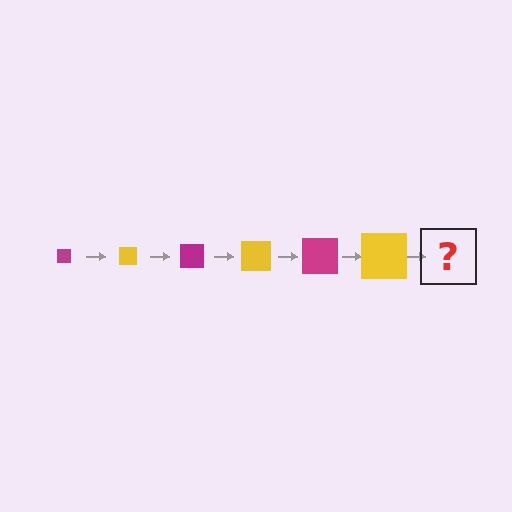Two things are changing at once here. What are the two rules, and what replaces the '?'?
The two rules are that the square grows larger each step and the color cycles through magenta and yellow. The '?' should be a magenta square, larger than the previous one.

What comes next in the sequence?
The next element should be a magenta square, larger than the previous one.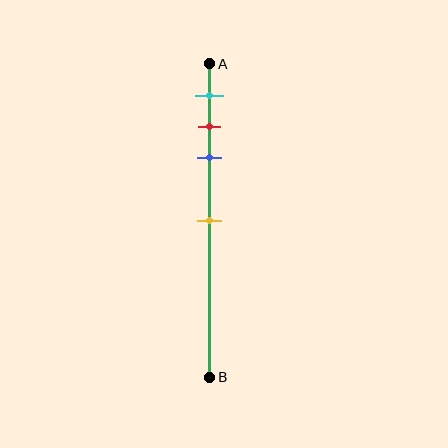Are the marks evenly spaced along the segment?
No, the marks are not evenly spaced.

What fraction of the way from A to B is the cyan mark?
The cyan mark is approximately 10% (0.1) of the way from A to B.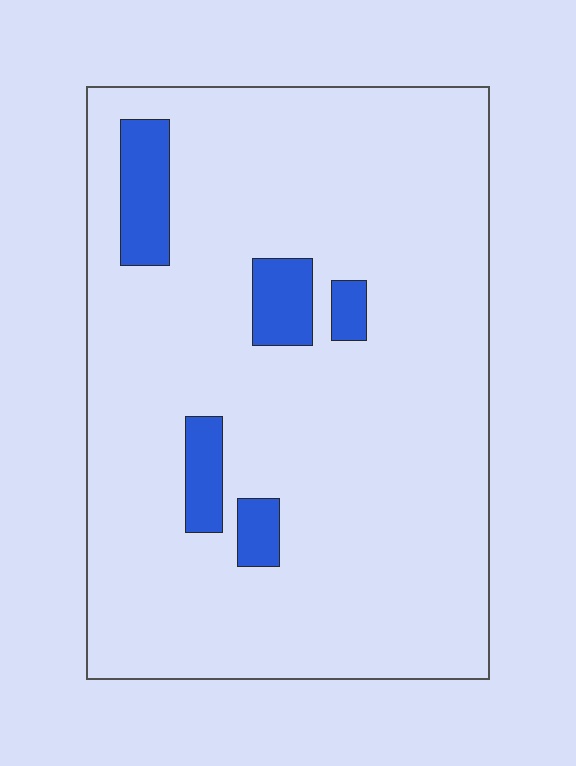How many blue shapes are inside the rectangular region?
5.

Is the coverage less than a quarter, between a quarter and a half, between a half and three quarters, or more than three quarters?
Less than a quarter.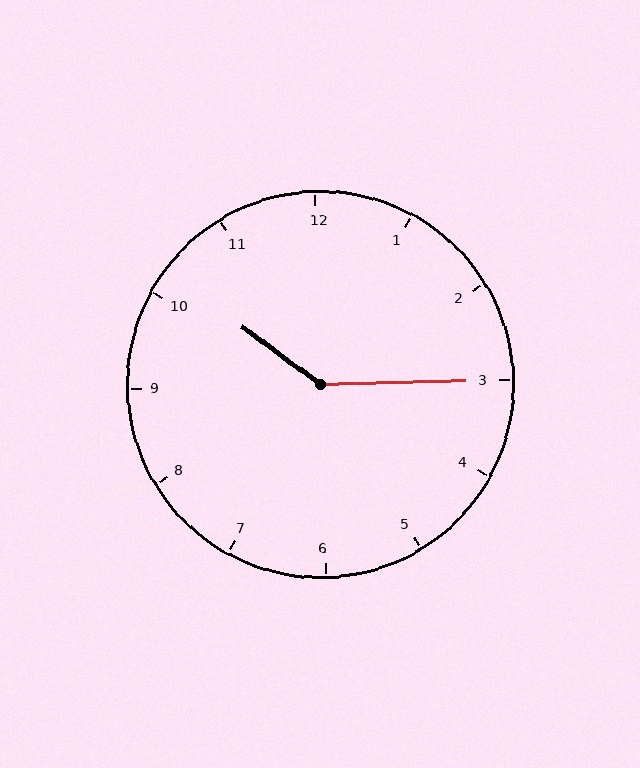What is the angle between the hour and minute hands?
Approximately 142 degrees.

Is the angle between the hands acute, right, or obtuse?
It is obtuse.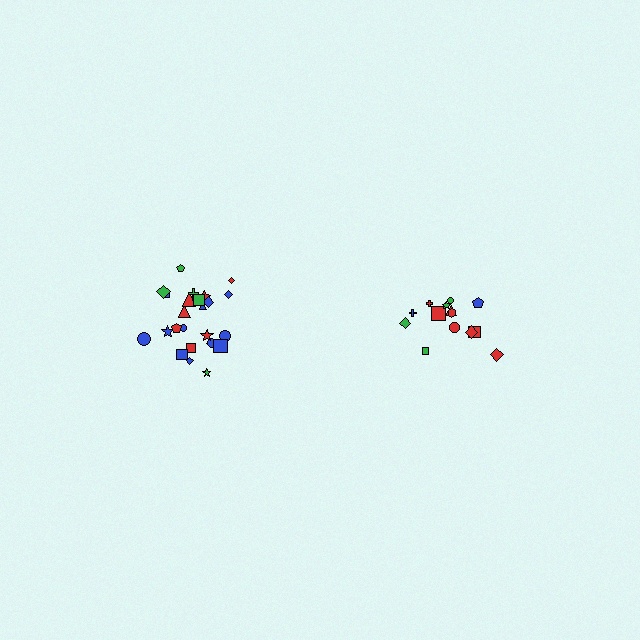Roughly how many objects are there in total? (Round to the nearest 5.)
Roughly 40 objects in total.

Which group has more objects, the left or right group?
The left group.